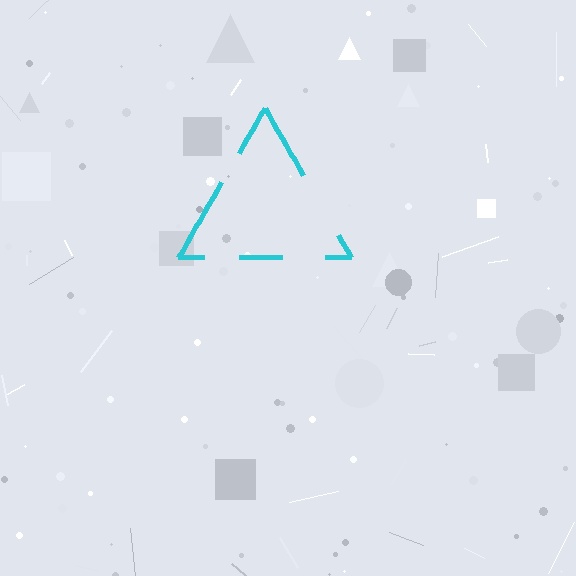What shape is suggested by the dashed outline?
The dashed outline suggests a triangle.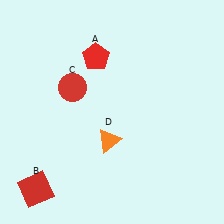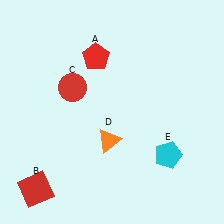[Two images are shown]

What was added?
A cyan pentagon (E) was added in Image 2.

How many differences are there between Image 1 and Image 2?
There is 1 difference between the two images.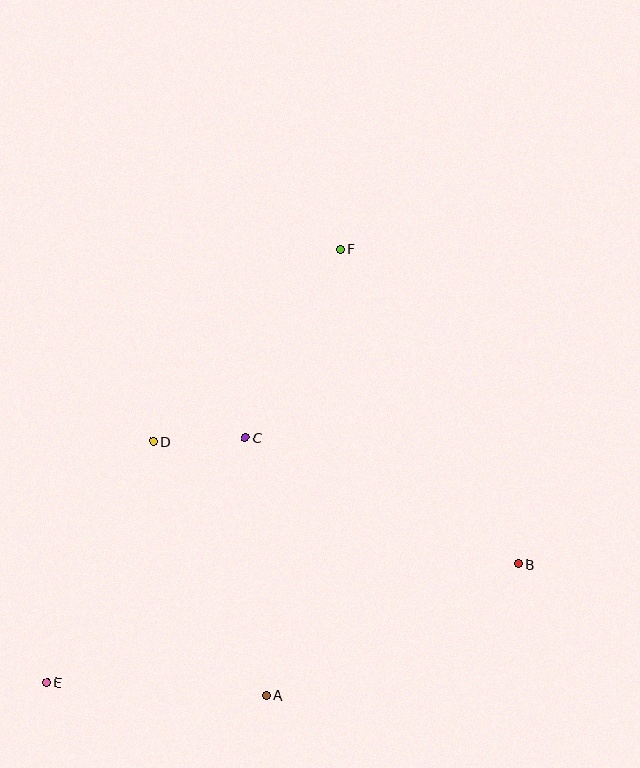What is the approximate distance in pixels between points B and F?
The distance between B and F is approximately 362 pixels.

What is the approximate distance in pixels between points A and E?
The distance between A and E is approximately 220 pixels.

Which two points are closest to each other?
Points C and D are closest to each other.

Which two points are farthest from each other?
Points E and F are farthest from each other.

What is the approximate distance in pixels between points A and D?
The distance between A and D is approximately 278 pixels.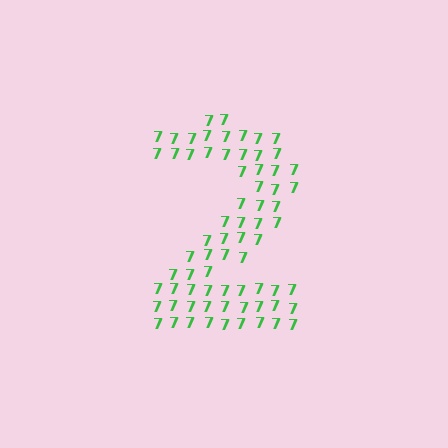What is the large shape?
The large shape is the digit 2.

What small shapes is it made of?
It is made of small digit 7's.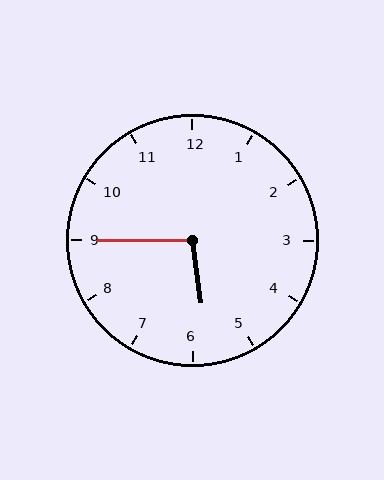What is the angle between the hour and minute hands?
Approximately 98 degrees.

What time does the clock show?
5:45.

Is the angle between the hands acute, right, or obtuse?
It is obtuse.